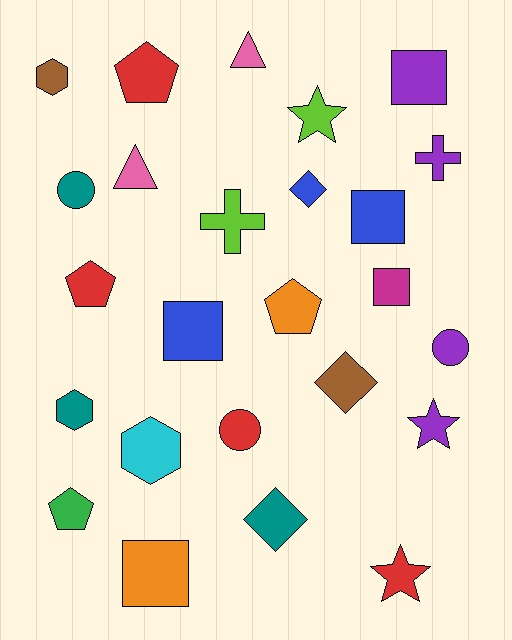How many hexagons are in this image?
There are 3 hexagons.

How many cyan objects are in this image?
There is 1 cyan object.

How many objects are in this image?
There are 25 objects.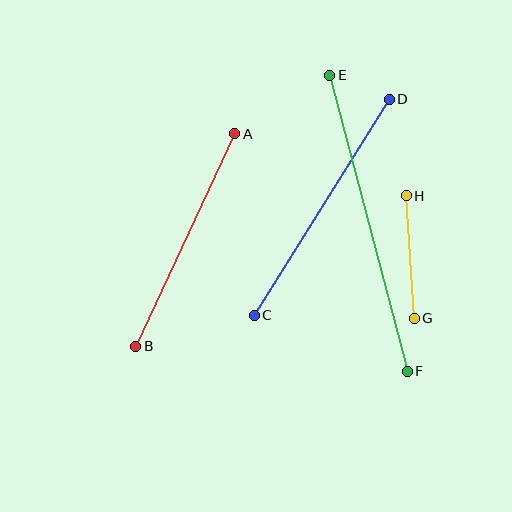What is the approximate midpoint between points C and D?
The midpoint is at approximately (322, 207) pixels.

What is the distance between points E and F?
The distance is approximately 306 pixels.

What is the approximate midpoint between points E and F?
The midpoint is at approximately (368, 223) pixels.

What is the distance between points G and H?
The distance is approximately 122 pixels.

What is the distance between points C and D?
The distance is approximately 255 pixels.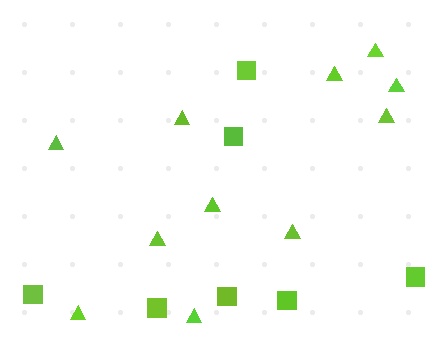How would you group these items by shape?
There are 2 groups: one group of triangles (11) and one group of squares (7).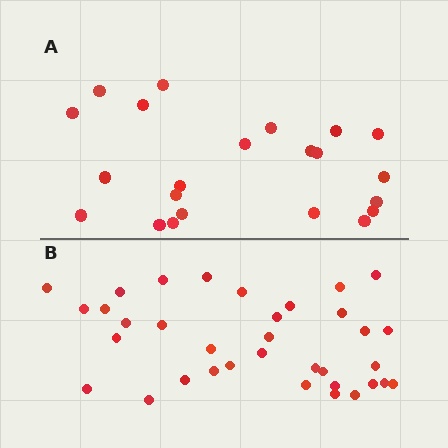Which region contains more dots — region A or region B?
Region B (the bottom region) has more dots.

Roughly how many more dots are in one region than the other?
Region B has approximately 15 more dots than region A.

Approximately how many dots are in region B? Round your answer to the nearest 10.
About 40 dots. (The exact count is 35, which rounds to 40.)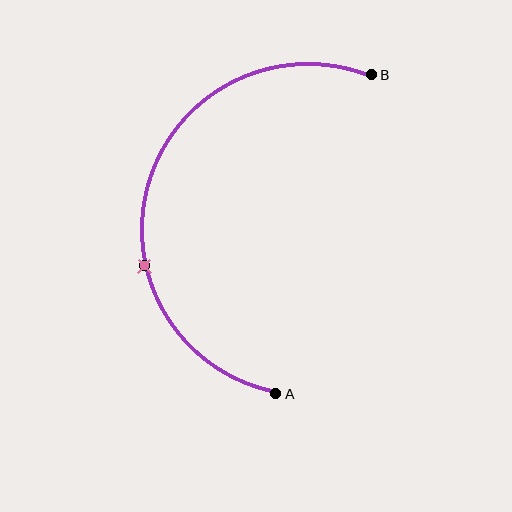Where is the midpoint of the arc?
The arc midpoint is the point on the curve farthest from the straight line joining A and B. It sits to the left of that line.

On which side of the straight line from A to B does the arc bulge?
The arc bulges to the left of the straight line connecting A and B.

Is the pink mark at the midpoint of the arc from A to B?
No. The pink mark lies on the arc but is closer to endpoint A. The arc midpoint would be at the point on the curve equidistant along the arc from both A and B.